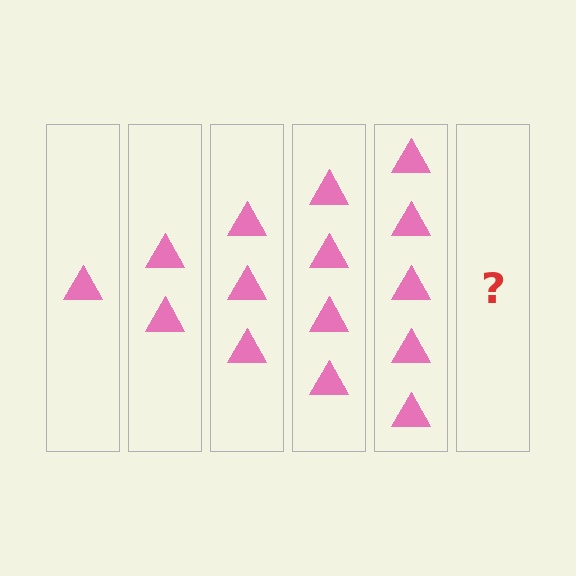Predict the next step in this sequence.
The next step is 6 triangles.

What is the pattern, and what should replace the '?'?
The pattern is that each step adds one more triangle. The '?' should be 6 triangles.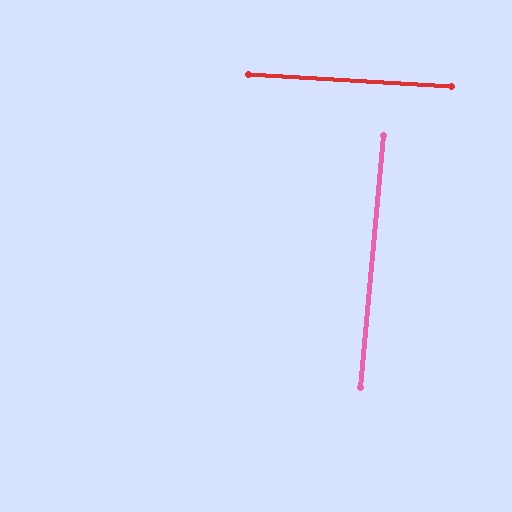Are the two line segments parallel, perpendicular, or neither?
Perpendicular — they meet at approximately 88°.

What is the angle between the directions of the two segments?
Approximately 88 degrees.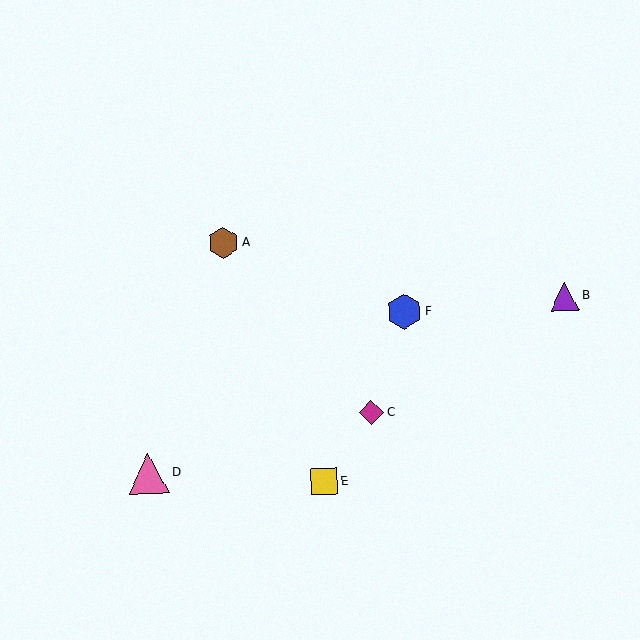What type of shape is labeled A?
Shape A is a brown hexagon.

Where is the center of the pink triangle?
The center of the pink triangle is at (149, 473).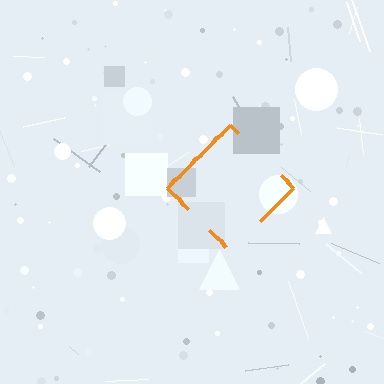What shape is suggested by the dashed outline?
The dashed outline suggests a diamond.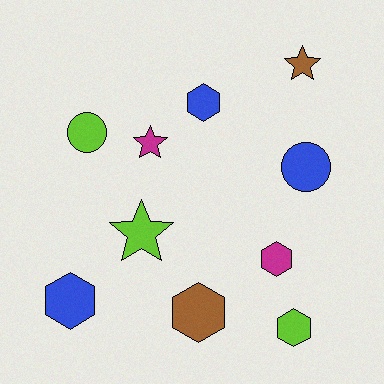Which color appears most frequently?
Blue, with 3 objects.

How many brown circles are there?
There are no brown circles.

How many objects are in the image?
There are 10 objects.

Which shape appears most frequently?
Hexagon, with 5 objects.